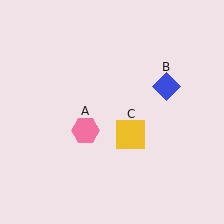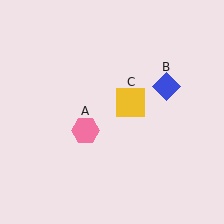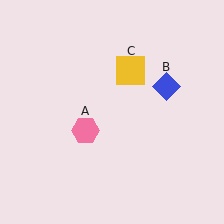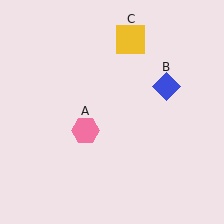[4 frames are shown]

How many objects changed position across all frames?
1 object changed position: yellow square (object C).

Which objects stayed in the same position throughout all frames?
Pink hexagon (object A) and blue diamond (object B) remained stationary.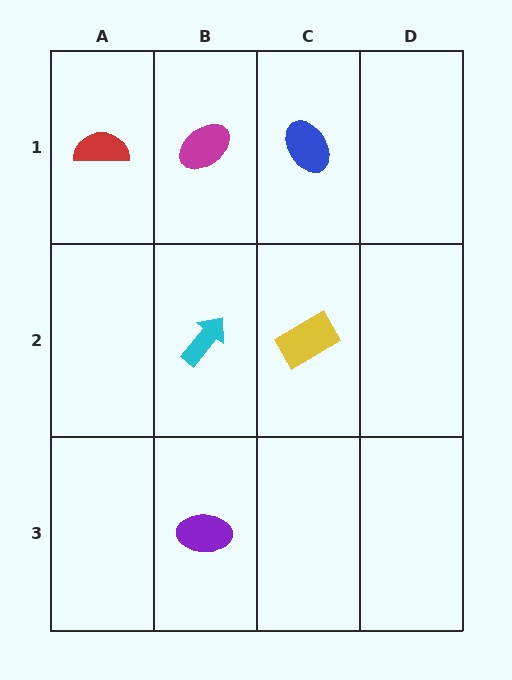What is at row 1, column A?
A red semicircle.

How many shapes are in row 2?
2 shapes.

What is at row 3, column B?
A purple ellipse.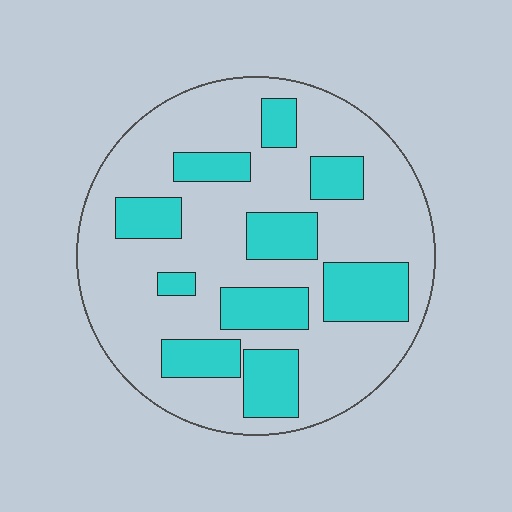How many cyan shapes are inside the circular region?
10.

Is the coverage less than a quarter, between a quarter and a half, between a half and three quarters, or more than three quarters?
Between a quarter and a half.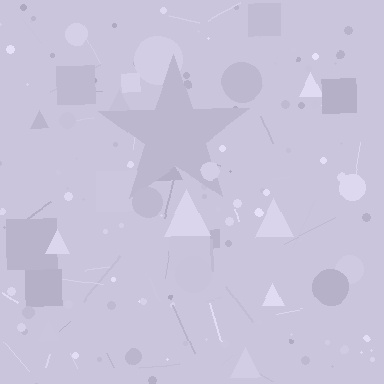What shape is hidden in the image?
A star is hidden in the image.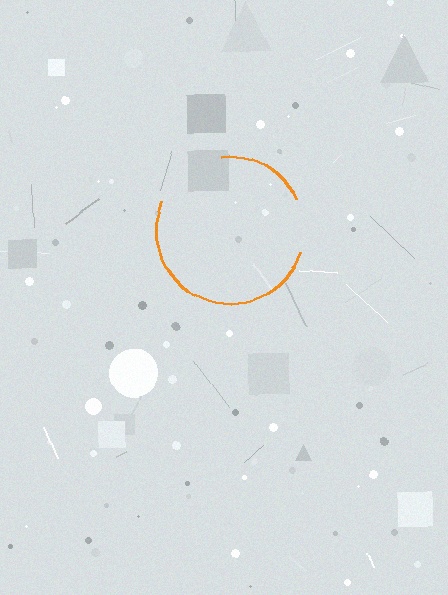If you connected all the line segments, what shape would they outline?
They would outline a circle.